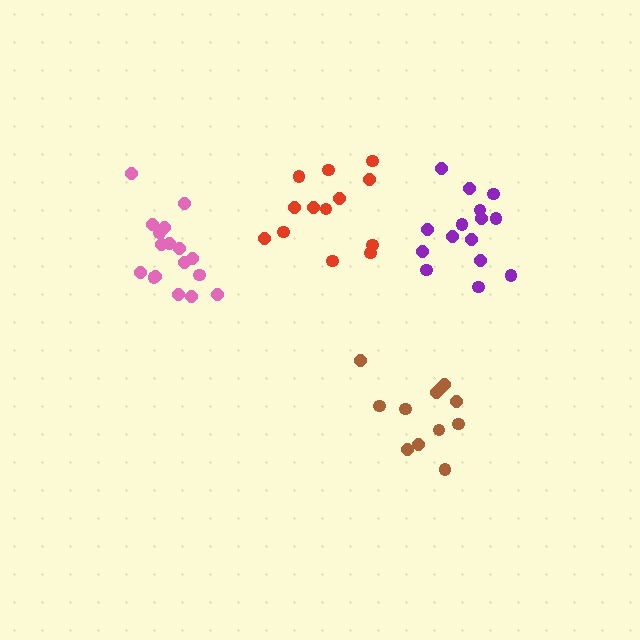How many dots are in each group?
Group 1: 17 dots, Group 2: 12 dots, Group 3: 15 dots, Group 4: 13 dots (57 total).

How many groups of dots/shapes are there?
There are 4 groups.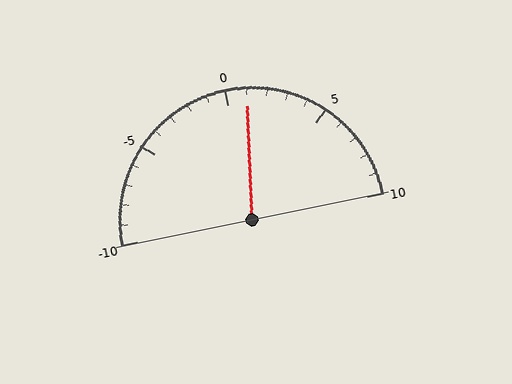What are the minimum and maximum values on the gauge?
The gauge ranges from -10 to 10.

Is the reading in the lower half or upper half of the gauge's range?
The reading is in the upper half of the range (-10 to 10).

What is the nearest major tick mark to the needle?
The nearest major tick mark is 0.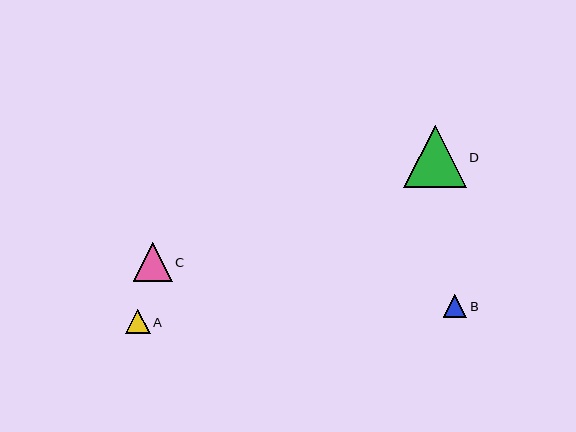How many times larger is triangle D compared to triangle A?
Triangle D is approximately 2.6 times the size of triangle A.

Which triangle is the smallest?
Triangle B is the smallest with a size of approximately 23 pixels.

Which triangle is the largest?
Triangle D is the largest with a size of approximately 62 pixels.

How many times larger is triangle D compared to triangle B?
Triangle D is approximately 2.7 times the size of triangle B.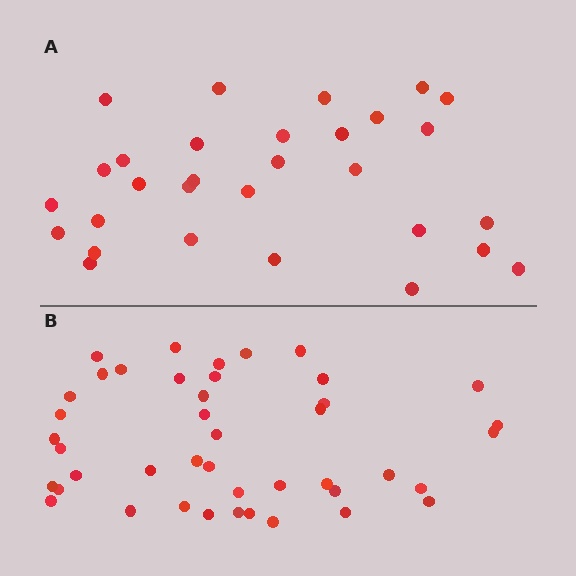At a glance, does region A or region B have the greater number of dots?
Region B (the bottom region) has more dots.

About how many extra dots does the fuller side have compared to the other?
Region B has approximately 15 more dots than region A.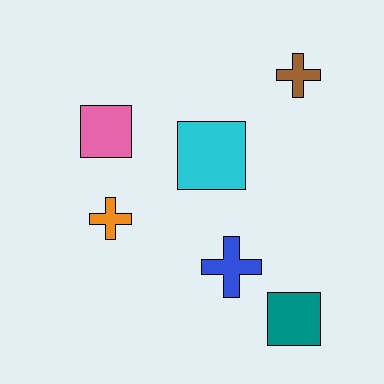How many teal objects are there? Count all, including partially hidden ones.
There is 1 teal object.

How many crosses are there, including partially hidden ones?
There are 3 crosses.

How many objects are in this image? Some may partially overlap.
There are 6 objects.